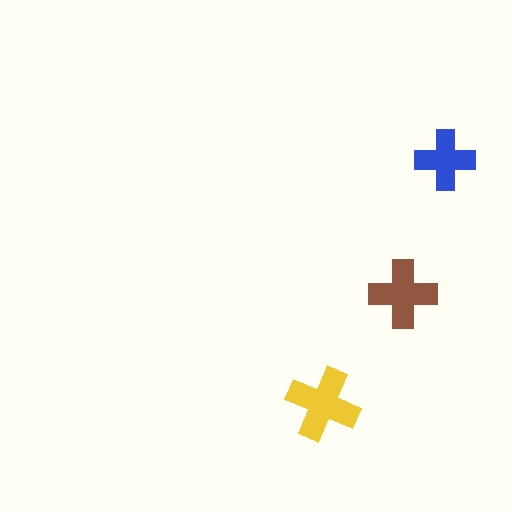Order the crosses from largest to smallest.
the yellow one, the brown one, the blue one.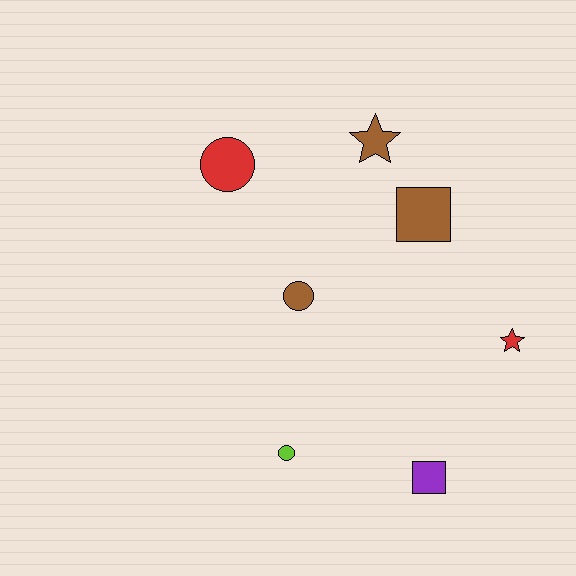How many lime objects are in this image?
There is 1 lime object.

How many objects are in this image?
There are 7 objects.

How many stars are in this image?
There are 2 stars.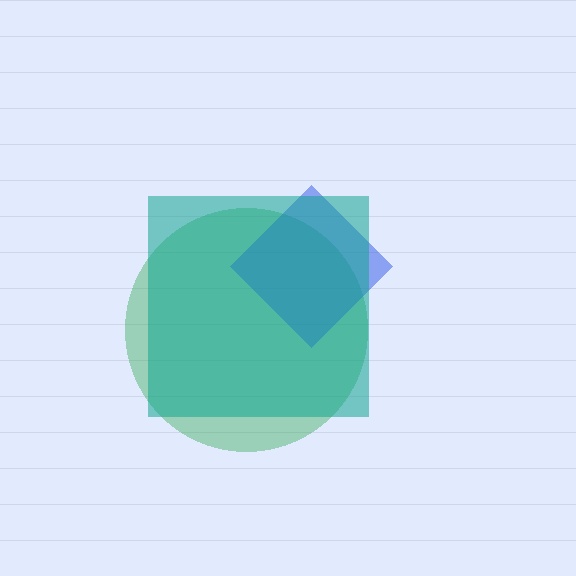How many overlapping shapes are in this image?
There are 3 overlapping shapes in the image.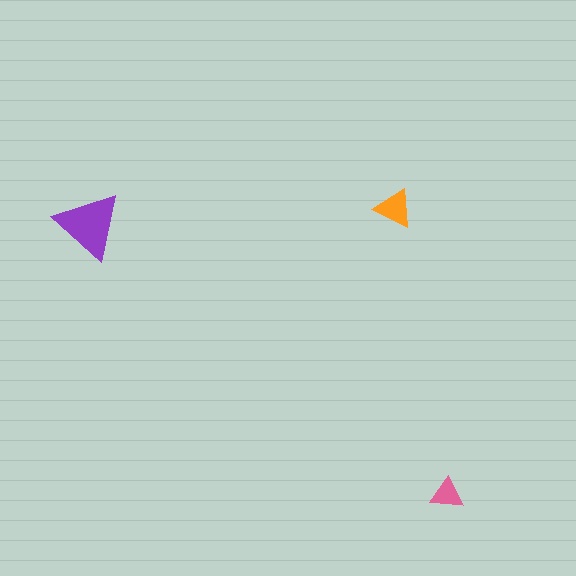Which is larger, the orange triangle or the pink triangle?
The orange one.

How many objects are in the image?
There are 3 objects in the image.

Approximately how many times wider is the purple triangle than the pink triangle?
About 2 times wider.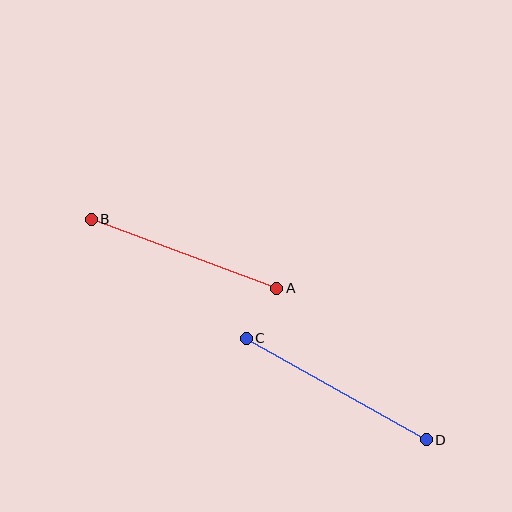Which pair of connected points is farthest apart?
Points C and D are farthest apart.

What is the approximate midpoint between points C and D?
The midpoint is at approximately (336, 389) pixels.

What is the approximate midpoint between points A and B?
The midpoint is at approximately (184, 254) pixels.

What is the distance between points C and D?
The distance is approximately 206 pixels.